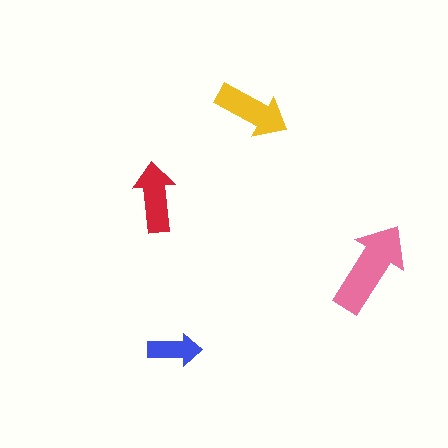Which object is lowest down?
The blue arrow is bottommost.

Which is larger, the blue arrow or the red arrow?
The red one.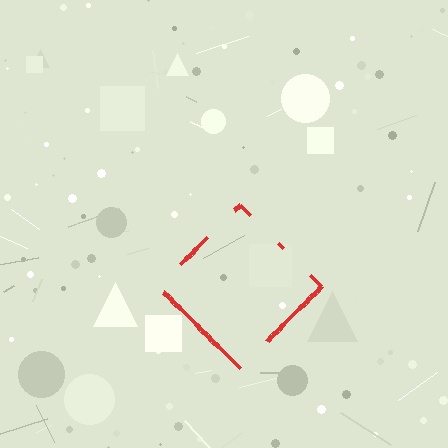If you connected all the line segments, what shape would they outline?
They would outline a diamond.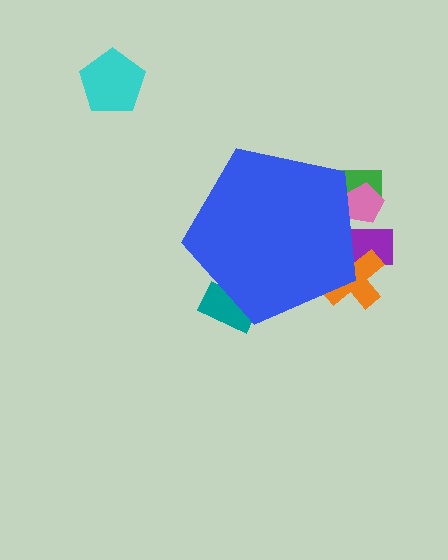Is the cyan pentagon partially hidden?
No, the cyan pentagon is fully visible.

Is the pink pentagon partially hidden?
Yes, the pink pentagon is partially hidden behind the blue pentagon.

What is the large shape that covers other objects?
A blue pentagon.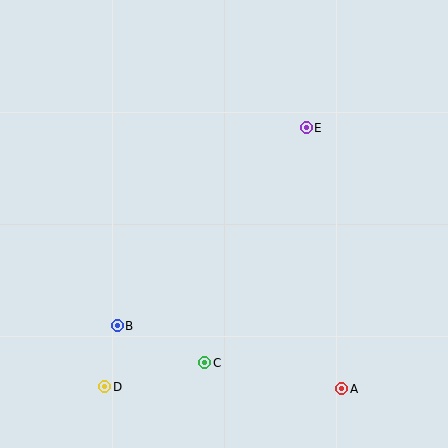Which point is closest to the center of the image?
Point E at (306, 128) is closest to the center.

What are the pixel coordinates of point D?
Point D is at (105, 387).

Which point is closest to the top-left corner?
Point E is closest to the top-left corner.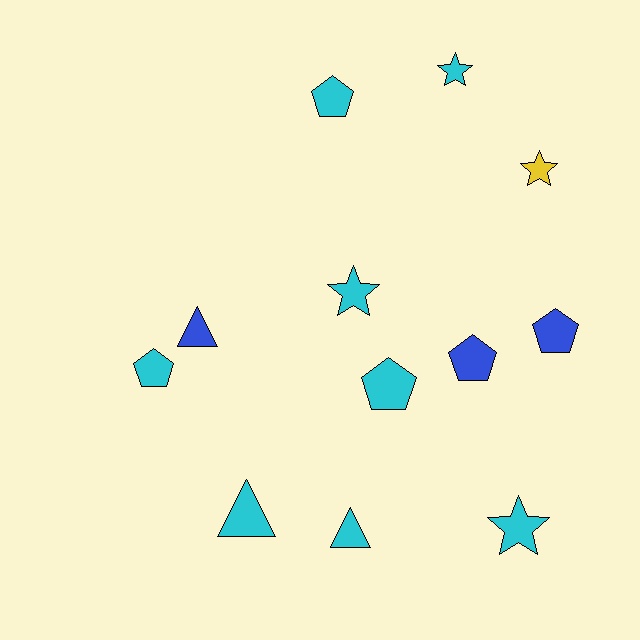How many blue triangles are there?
There is 1 blue triangle.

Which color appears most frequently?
Cyan, with 8 objects.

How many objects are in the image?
There are 12 objects.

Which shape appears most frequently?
Pentagon, with 5 objects.